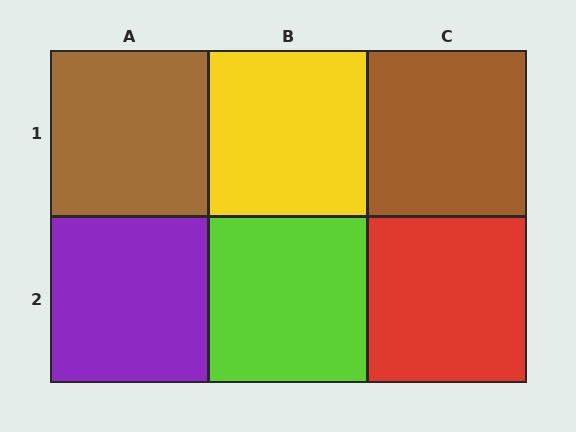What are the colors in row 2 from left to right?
Purple, lime, red.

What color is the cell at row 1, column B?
Yellow.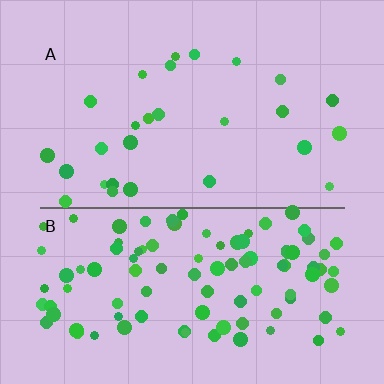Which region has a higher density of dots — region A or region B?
B (the bottom).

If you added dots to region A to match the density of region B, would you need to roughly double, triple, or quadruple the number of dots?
Approximately quadruple.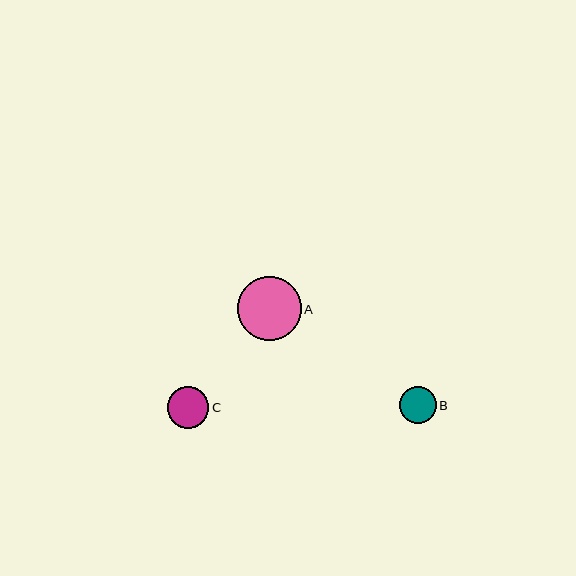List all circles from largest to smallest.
From largest to smallest: A, C, B.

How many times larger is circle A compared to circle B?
Circle A is approximately 1.7 times the size of circle B.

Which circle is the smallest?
Circle B is the smallest with a size of approximately 37 pixels.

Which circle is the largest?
Circle A is the largest with a size of approximately 64 pixels.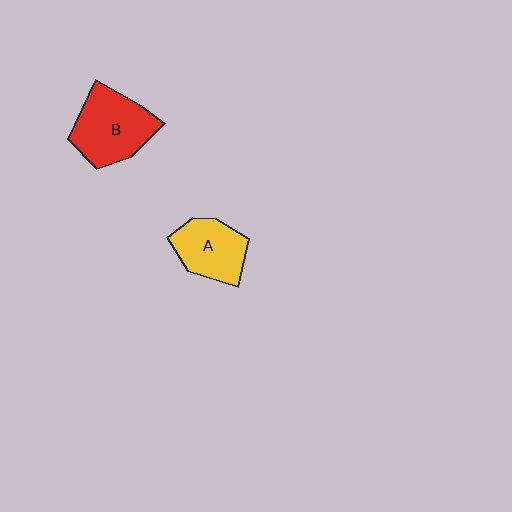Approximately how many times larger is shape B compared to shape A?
Approximately 1.3 times.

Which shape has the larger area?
Shape B (red).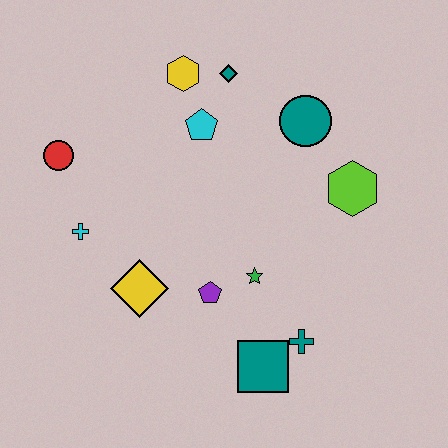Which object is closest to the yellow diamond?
The purple pentagon is closest to the yellow diamond.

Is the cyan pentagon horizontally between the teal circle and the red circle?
Yes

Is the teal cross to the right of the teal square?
Yes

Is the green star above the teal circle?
No